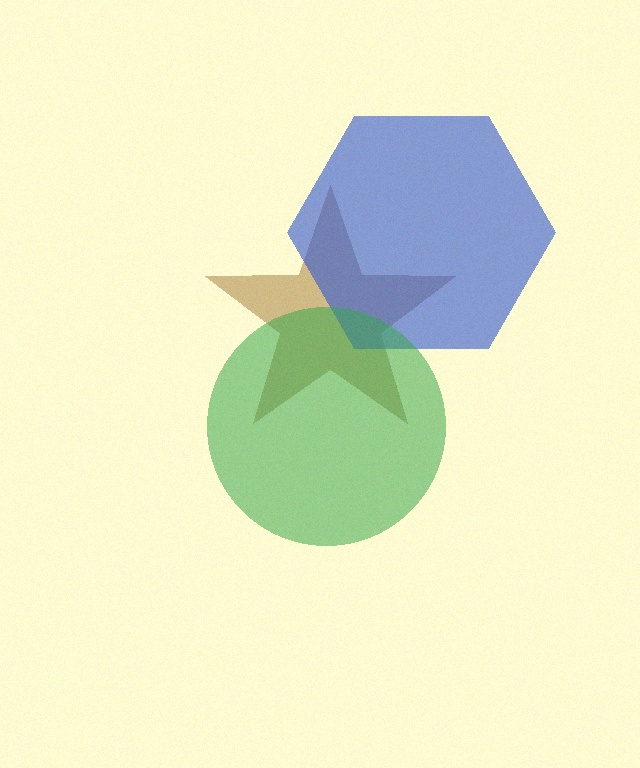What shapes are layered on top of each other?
The layered shapes are: a brown star, a blue hexagon, a green circle.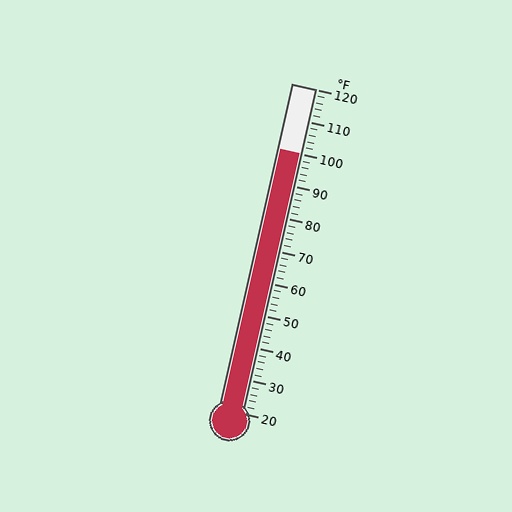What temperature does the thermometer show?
The thermometer shows approximately 100°F.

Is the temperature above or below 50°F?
The temperature is above 50°F.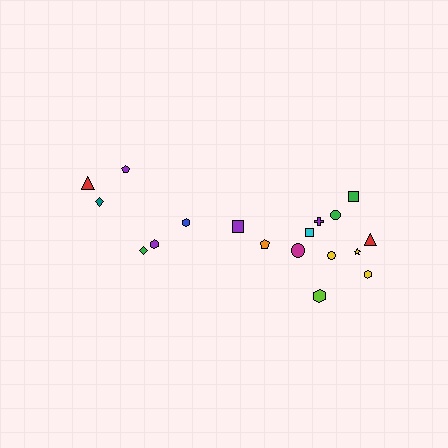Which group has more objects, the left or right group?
The right group.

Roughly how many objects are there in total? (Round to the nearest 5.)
Roughly 20 objects in total.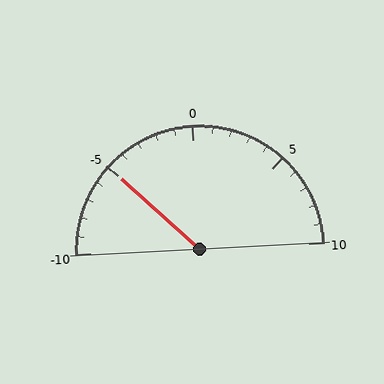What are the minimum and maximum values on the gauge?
The gauge ranges from -10 to 10.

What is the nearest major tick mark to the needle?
The nearest major tick mark is -5.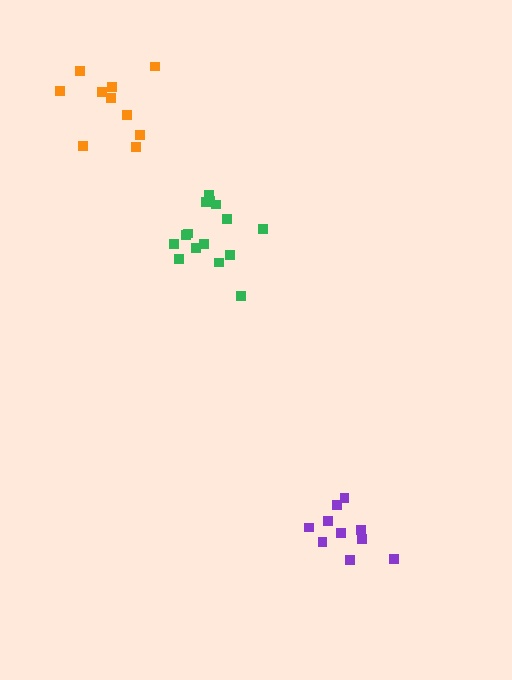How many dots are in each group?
Group 1: 10 dots, Group 2: 15 dots, Group 3: 10 dots (35 total).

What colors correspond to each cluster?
The clusters are colored: purple, green, orange.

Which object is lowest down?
The purple cluster is bottommost.